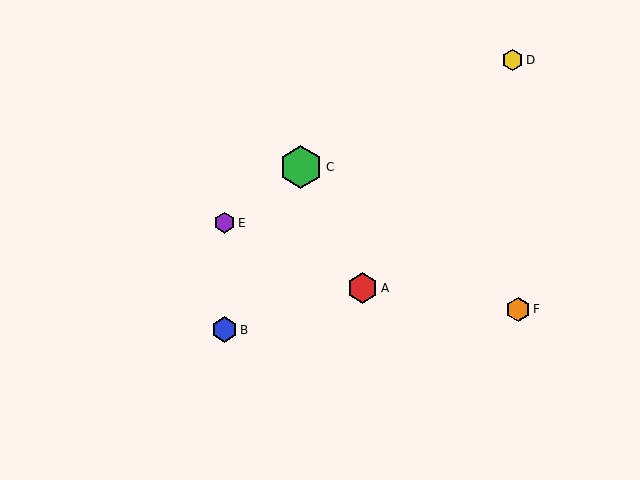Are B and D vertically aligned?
No, B is at x≈225 and D is at x≈512.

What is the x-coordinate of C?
Object C is at x≈301.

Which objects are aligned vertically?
Objects B, E are aligned vertically.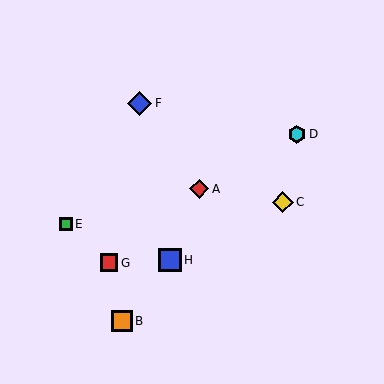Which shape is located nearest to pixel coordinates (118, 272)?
The red square (labeled G) at (109, 263) is nearest to that location.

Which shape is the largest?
The blue diamond (labeled F) is the largest.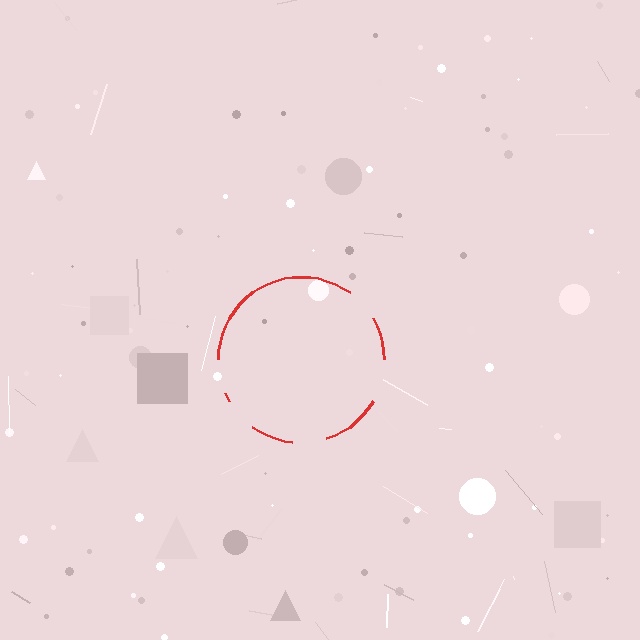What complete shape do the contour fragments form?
The contour fragments form a circle.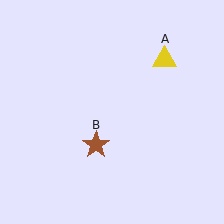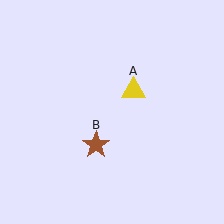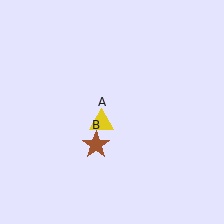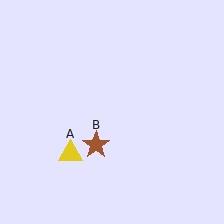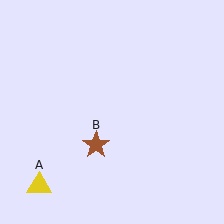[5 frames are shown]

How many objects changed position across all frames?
1 object changed position: yellow triangle (object A).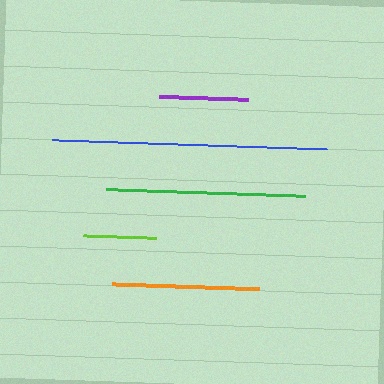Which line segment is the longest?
The blue line is the longest at approximately 274 pixels.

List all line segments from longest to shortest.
From longest to shortest: blue, green, orange, purple, lime.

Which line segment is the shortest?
The lime line is the shortest at approximately 72 pixels.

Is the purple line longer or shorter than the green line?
The green line is longer than the purple line.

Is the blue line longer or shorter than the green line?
The blue line is longer than the green line.